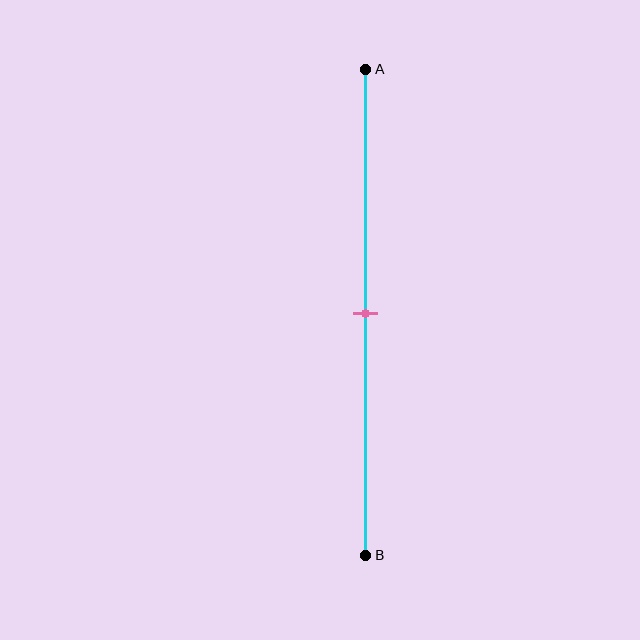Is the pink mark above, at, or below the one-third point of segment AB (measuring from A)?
The pink mark is below the one-third point of segment AB.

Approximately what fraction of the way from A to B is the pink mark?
The pink mark is approximately 50% of the way from A to B.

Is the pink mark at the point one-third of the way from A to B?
No, the mark is at about 50% from A, not at the 33% one-third point.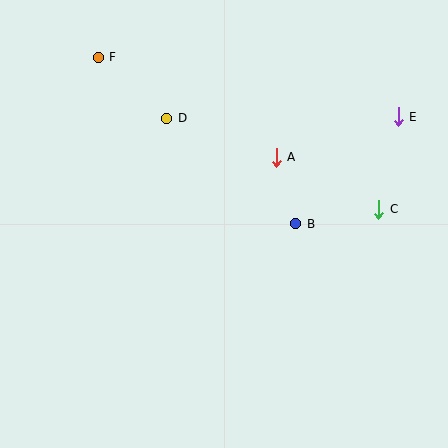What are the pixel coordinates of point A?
Point A is at (276, 157).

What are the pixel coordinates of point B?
Point B is at (296, 224).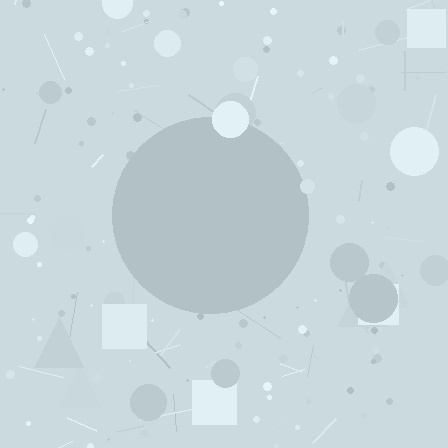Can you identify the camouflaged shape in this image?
The camouflaged shape is a circle.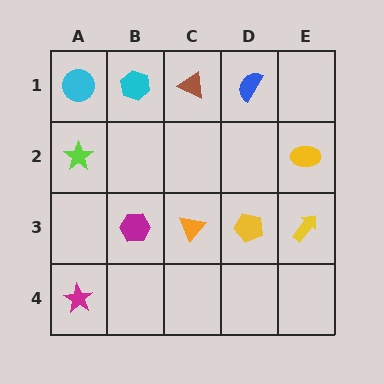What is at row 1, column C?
A brown triangle.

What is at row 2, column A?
A lime star.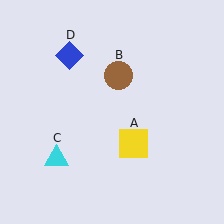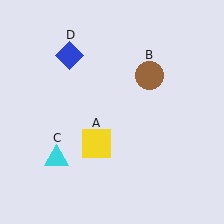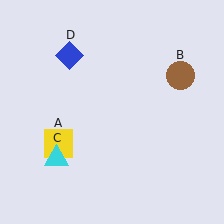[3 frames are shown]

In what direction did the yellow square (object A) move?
The yellow square (object A) moved left.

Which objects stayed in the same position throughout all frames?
Cyan triangle (object C) and blue diamond (object D) remained stationary.